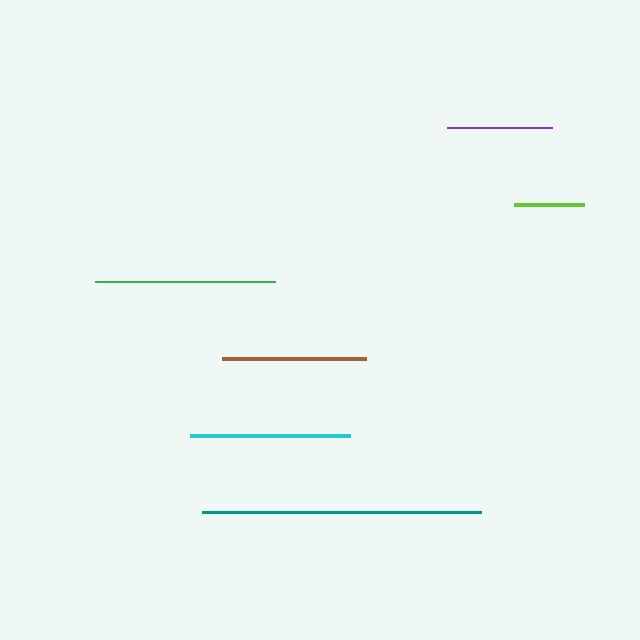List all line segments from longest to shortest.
From longest to shortest: teal, green, cyan, brown, purple, lime.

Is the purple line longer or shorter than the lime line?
The purple line is longer than the lime line.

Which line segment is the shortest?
The lime line is the shortest at approximately 70 pixels.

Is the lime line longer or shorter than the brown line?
The brown line is longer than the lime line.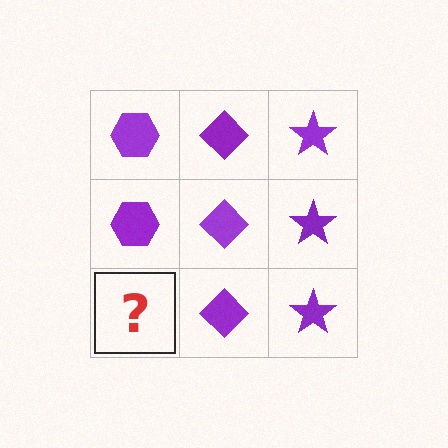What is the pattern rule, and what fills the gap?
The rule is that each column has a consistent shape. The gap should be filled with a purple hexagon.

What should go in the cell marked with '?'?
The missing cell should contain a purple hexagon.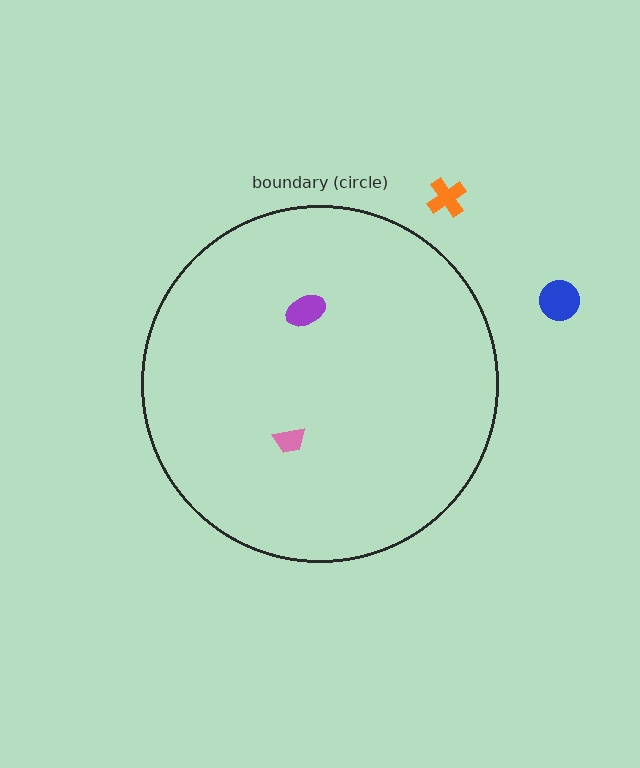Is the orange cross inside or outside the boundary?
Outside.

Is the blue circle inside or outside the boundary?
Outside.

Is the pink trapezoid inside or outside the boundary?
Inside.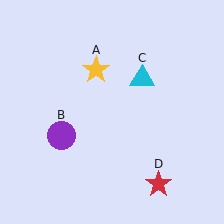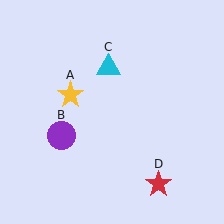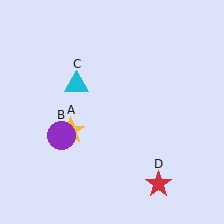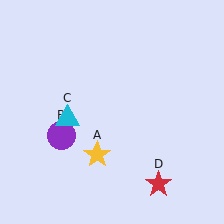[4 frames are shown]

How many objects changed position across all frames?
2 objects changed position: yellow star (object A), cyan triangle (object C).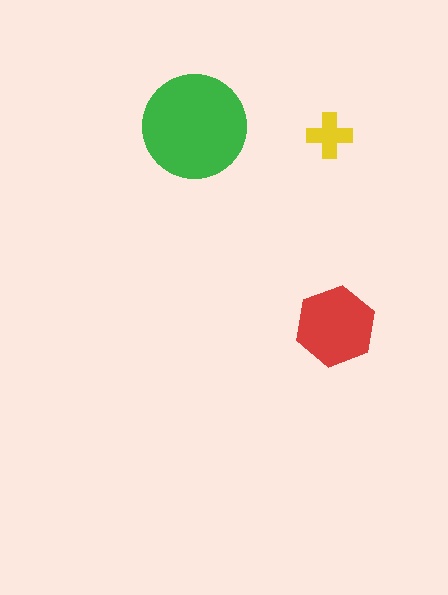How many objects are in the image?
There are 3 objects in the image.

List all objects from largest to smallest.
The green circle, the red hexagon, the yellow cross.